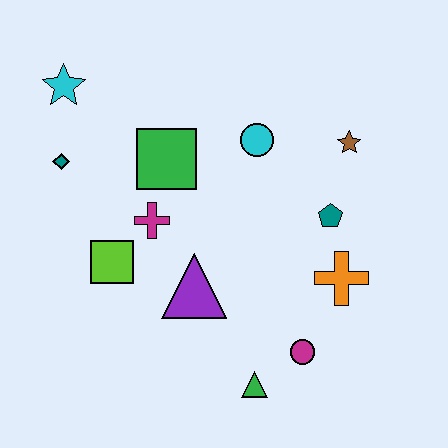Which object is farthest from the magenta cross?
The brown star is farthest from the magenta cross.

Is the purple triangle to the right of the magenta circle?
No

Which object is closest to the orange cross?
The teal pentagon is closest to the orange cross.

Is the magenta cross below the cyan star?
Yes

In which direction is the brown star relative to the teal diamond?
The brown star is to the right of the teal diamond.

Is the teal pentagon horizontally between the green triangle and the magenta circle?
No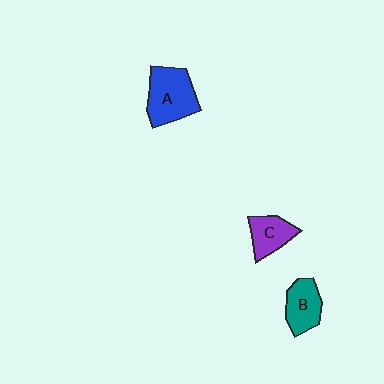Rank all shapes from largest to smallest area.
From largest to smallest: A (blue), B (teal), C (purple).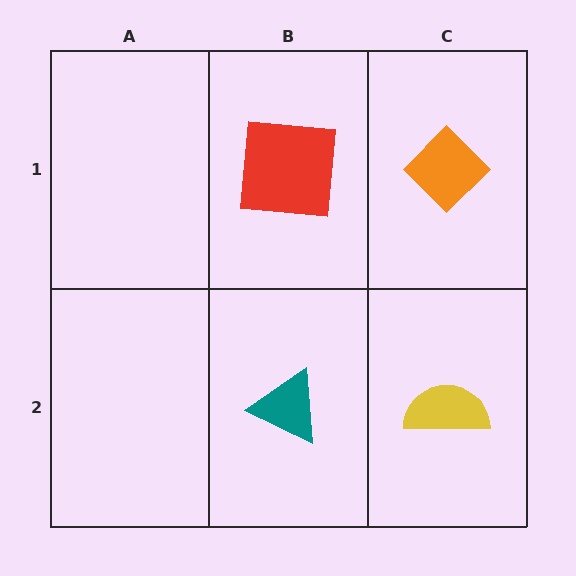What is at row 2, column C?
A yellow semicircle.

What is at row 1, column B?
A red square.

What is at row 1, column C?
An orange diamond.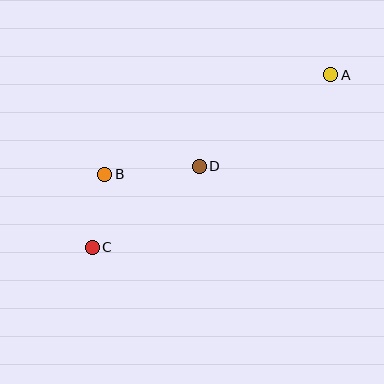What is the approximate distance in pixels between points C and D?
The distance between C and D is approximately 134 pixels.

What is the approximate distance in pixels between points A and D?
The distance between A and D is approximately 160 pixels.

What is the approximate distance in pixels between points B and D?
The distance between B and D is approximately 95 pixels.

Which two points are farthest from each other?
Points A and C are farthest from each other.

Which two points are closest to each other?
Points B and C are closest to each other.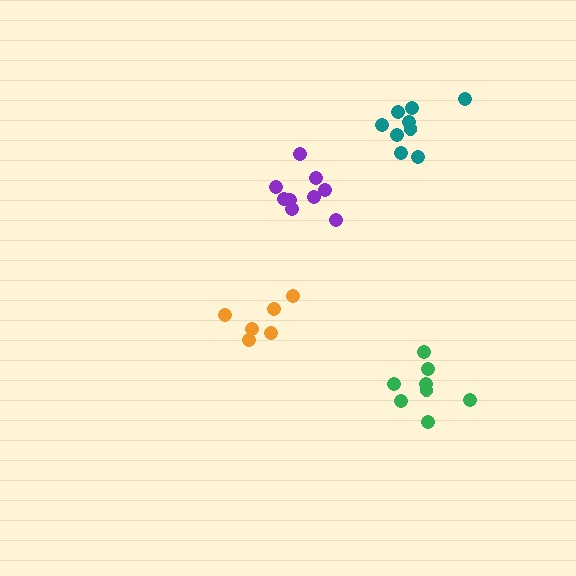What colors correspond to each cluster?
The clusters are colored: orange, teal, green, purple.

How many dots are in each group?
Group 1: 6 dots, Group 2: 9 dots, Group 3: 8 dots, Group 4: 10 dots (33 total).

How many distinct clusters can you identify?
There are 4 distinct clusters.